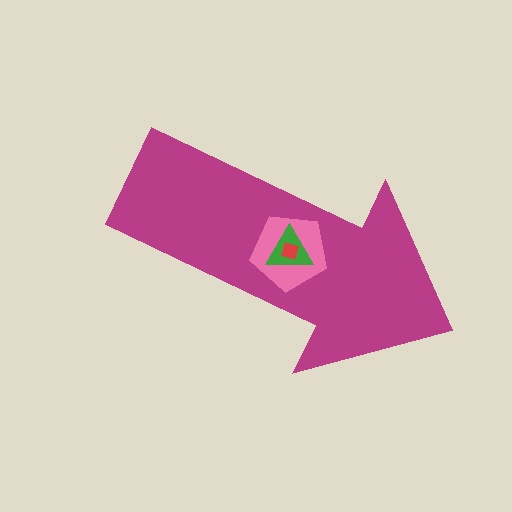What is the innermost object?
The red square.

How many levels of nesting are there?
4.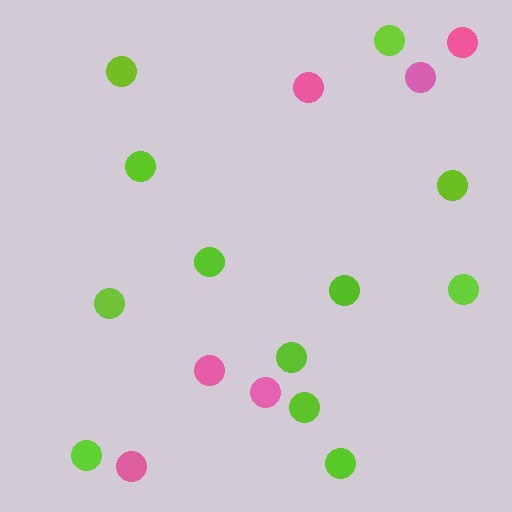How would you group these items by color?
There are 2 groups: one group of pink circles (6) and one group of lime circles (12).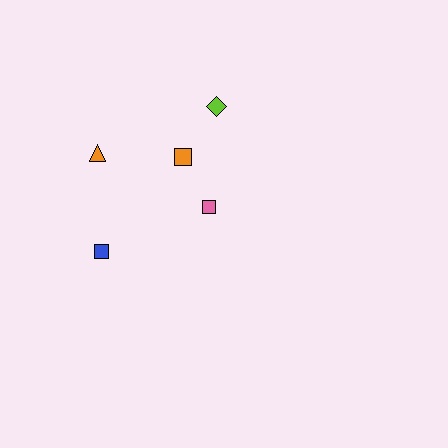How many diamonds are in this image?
There is 1 diamond.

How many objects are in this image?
There are 5 objects.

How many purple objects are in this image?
There are no purple objects.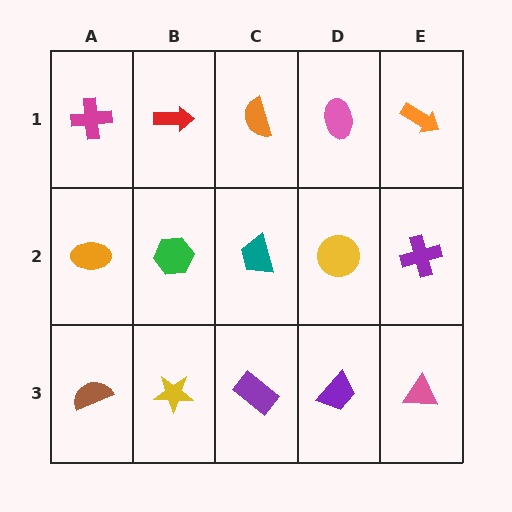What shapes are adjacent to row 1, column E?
A purple cross (row 2, column E), a pink ellipse (row 1, column D).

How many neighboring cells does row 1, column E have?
2.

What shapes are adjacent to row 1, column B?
A green hexagon (row 2, column B), a magenta cross (row 1, column A), an orange semicircle (row 1, column C).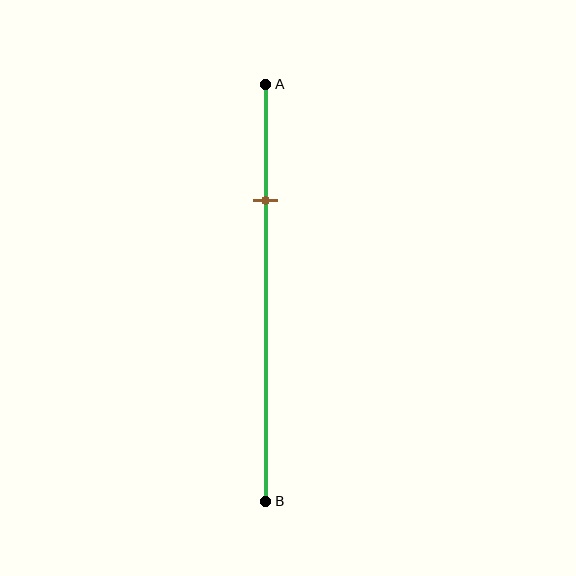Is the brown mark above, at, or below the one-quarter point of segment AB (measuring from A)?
The brown mark is approximately at the one-quarter point of segment AB.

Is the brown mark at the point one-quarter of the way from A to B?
Yes, the mark is approximately at the one-quarter point.